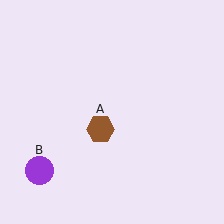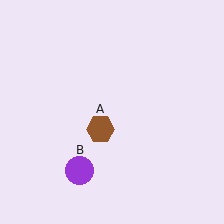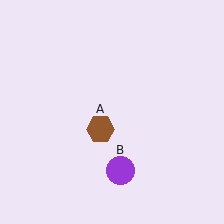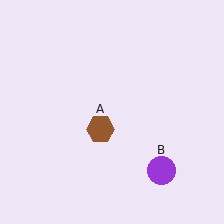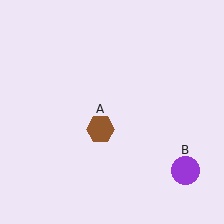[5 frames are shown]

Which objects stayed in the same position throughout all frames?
Brown hexagon (object A) remained stationary.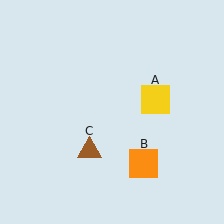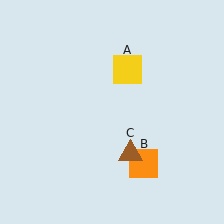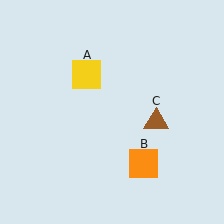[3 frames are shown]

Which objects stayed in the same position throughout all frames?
Orange square (object B) remained stationary.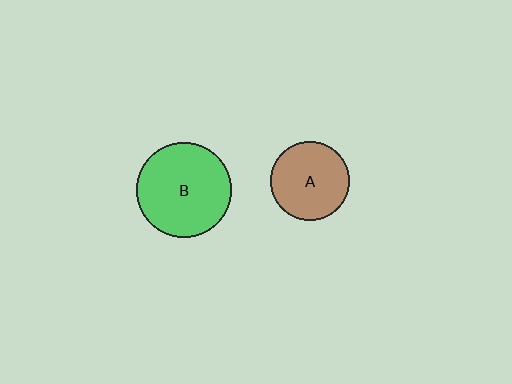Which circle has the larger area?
Circle B (green).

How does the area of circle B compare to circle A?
Approximately 1.4 times.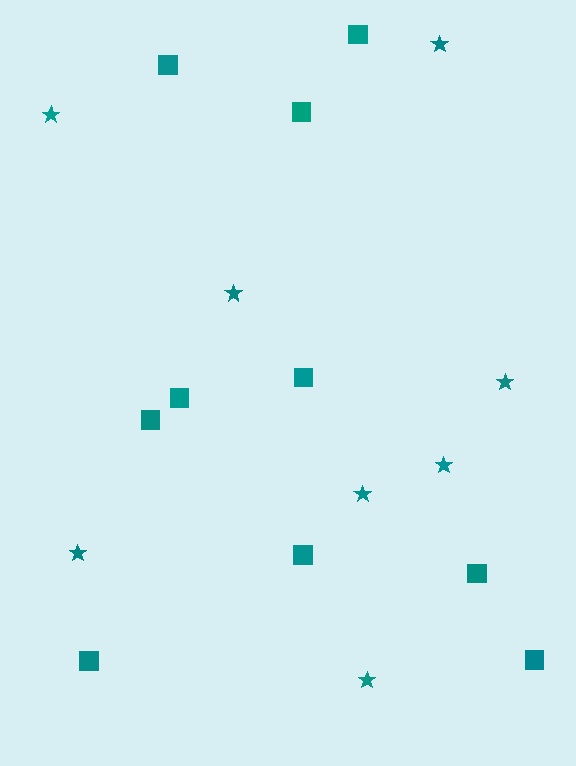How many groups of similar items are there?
There are 2 groups: one group of squares (10) and one group of stars (8).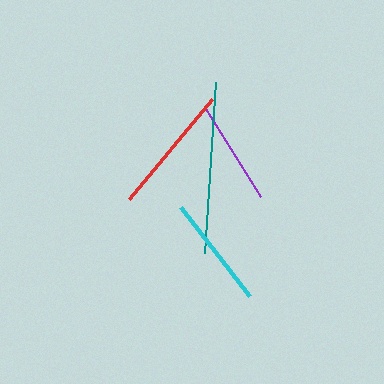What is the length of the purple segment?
The purple segment is approximately 103 pixels long.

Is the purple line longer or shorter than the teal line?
The teal line is longer than the purple line.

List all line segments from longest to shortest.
From longest to shortest: teal, red, cyan, purple.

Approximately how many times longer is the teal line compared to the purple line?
The teal line is approximately 1.7 times the length of the purple line.